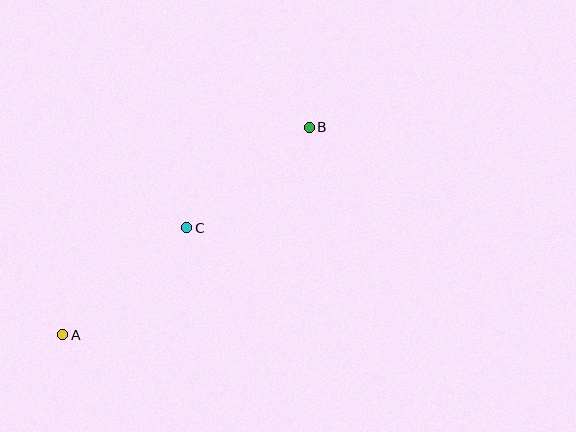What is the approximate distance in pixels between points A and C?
The distance between A and C is approximately 164 pixels.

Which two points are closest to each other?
Points B and C are closest to each other.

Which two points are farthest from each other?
Points A and B are farthest from each other.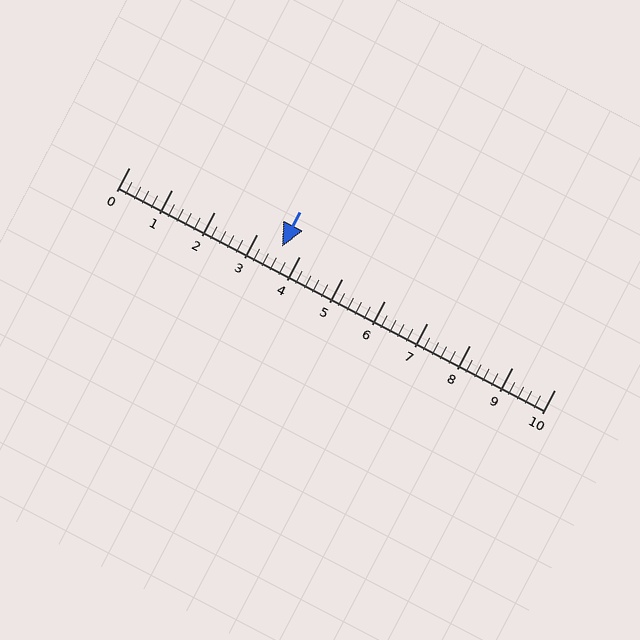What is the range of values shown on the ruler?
The ruler shows values from 0 to 10.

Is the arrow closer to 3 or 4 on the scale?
The arrow is closer to 4.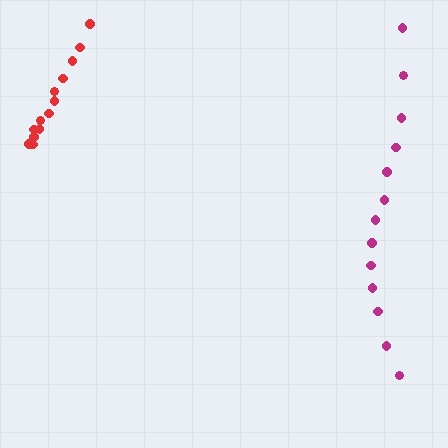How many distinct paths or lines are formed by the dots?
There are 2 distinct paths.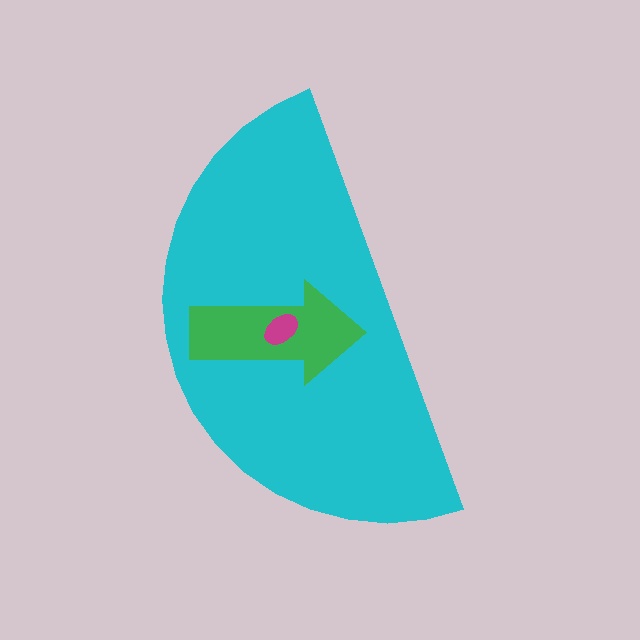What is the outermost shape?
The cyan semicircle.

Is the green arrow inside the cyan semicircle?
Yes.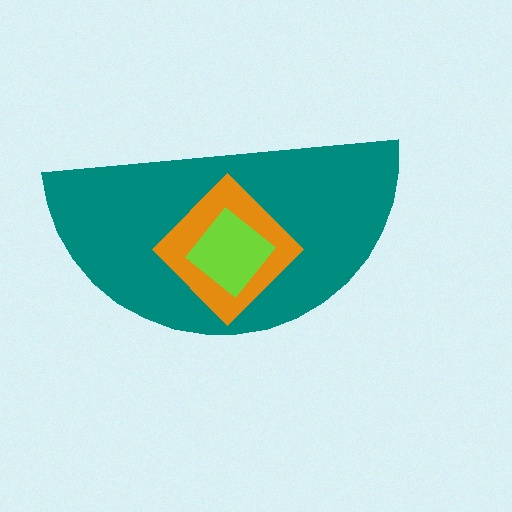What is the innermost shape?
The lime diamond.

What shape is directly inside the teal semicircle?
The orange diamond.